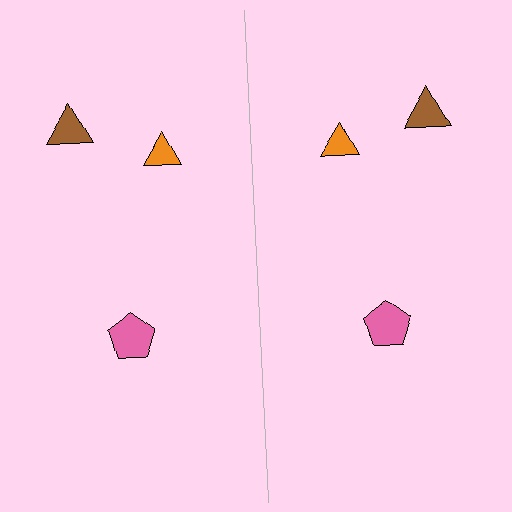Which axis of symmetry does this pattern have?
The pattern has a vertical axis of symmetry running through the center of the image.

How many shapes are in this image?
There are 6 shapes in this image.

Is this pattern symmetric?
Yes, this pattern has bilateral (reflection) symmetry.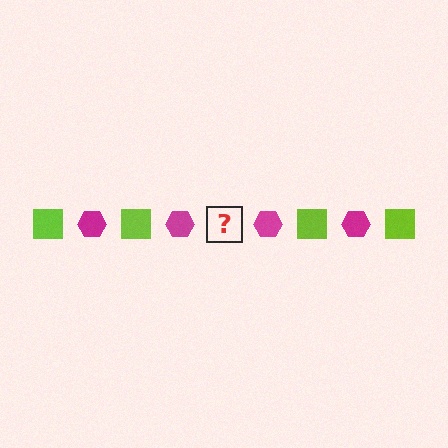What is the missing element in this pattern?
The missing element is a lime square.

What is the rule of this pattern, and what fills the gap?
The rule is that the pattern alternates between lime square and magenta hexagon. The gap should be filled with a lime square.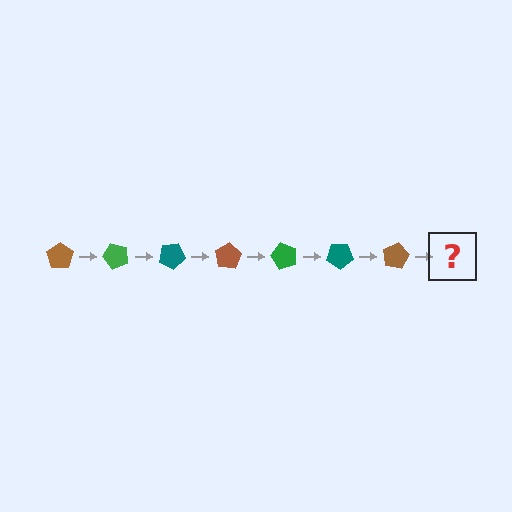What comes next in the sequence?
The next element should be a green pentagon, rotated 350 degrees from the start.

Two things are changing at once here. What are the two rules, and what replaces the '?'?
The two rules are that it rotates 50 degrees each step and the color cycles through brown, green, and teal. The '?' should be a green pentagon, rotated 350 degrees from the start.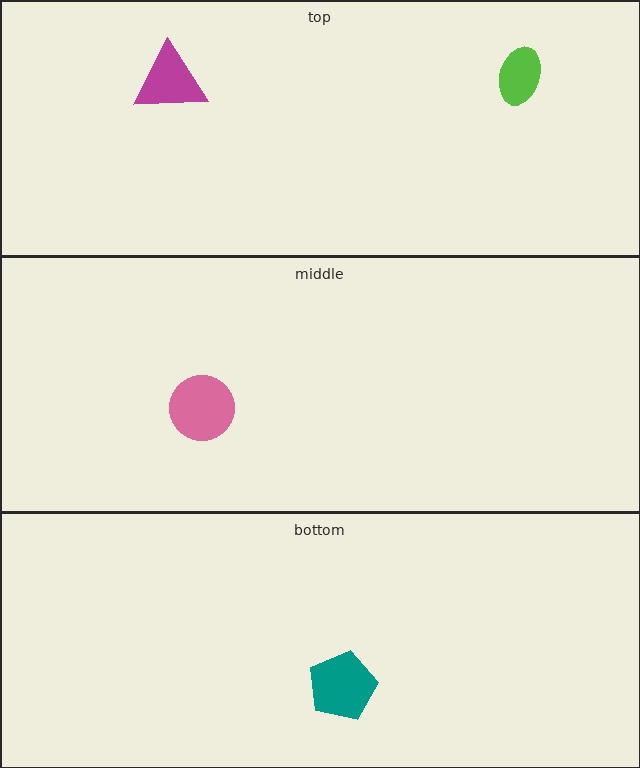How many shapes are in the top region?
2.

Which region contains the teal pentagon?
The bottom region.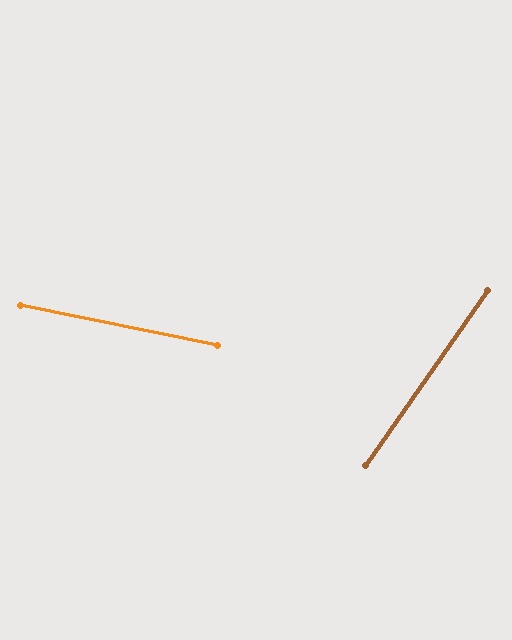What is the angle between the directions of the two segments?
Approximately 67 degrees.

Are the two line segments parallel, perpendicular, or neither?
Neither parallel nor perpendicular — they differ by about 67°.